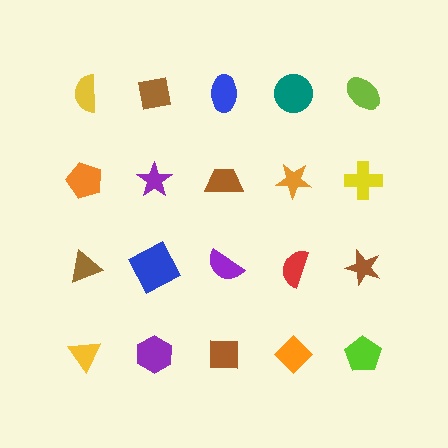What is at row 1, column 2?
A brown square.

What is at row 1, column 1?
A yellow semicircle.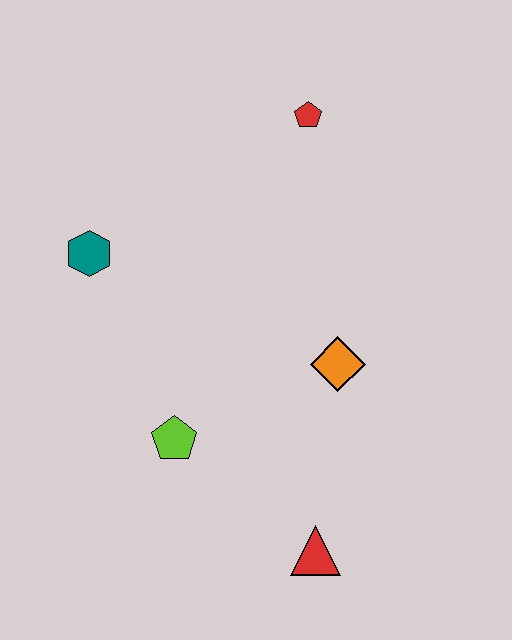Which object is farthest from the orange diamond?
The teal hexagon is farthest from the orange diamond.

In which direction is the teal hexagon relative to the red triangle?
The teal hexagon is above the red triangle.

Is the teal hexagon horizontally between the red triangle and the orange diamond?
No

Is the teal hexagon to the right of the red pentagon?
No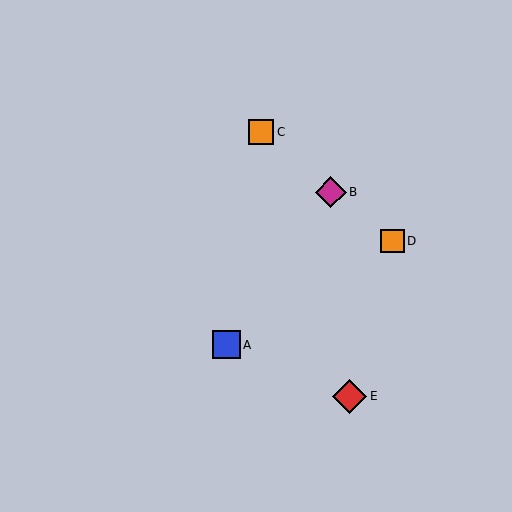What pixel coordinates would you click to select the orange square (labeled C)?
Click at (261, 132) to select the orange square C.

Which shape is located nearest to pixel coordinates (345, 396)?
The red diamond (labeled E) at (350, 396) is nearest to that location.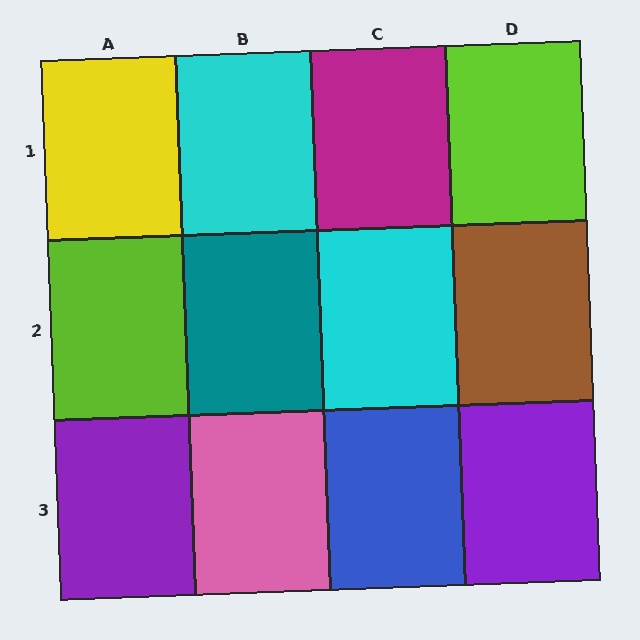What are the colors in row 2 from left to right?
Lime, teal, cyan, brown.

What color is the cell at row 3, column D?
Purple.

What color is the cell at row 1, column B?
Cyan.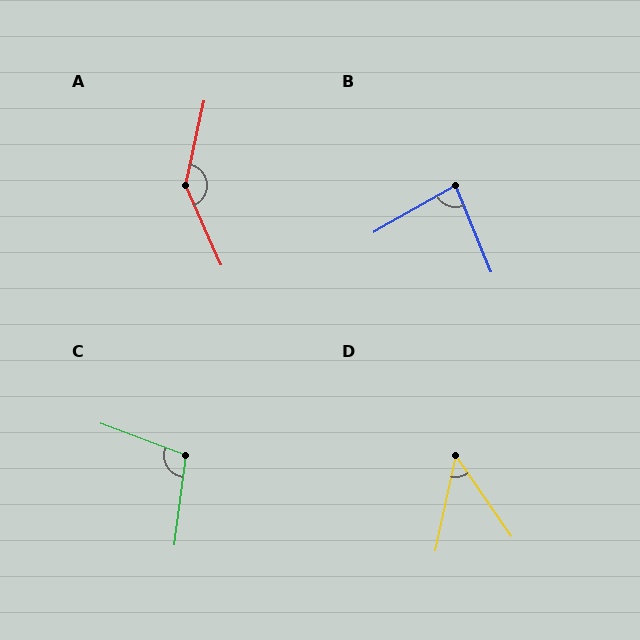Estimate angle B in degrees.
Approximately 83 degrees.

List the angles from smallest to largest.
D (47°), B (83°), C (103°), A (144°).